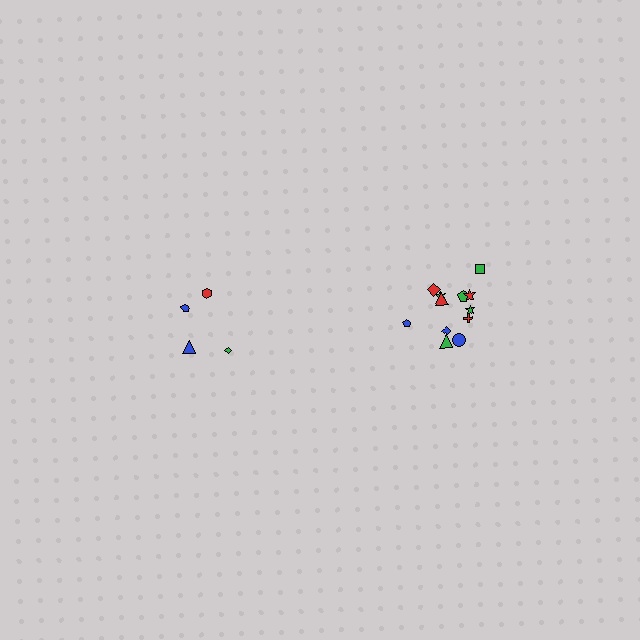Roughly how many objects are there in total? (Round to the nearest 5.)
Roughly 15 objects in total.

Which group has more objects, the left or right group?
The right group.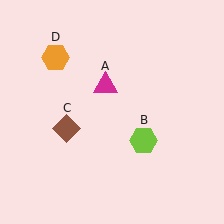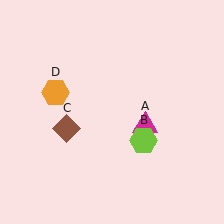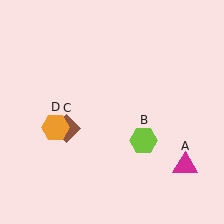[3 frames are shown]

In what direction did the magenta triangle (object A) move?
The magenta triangle (object A) moved down and to the right.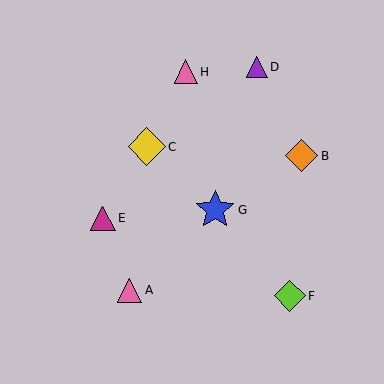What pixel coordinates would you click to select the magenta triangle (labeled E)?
Click at (103, 218) to select the magenta triangle E.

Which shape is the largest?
The blue star (labeled G) is the largest.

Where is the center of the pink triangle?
The center of the pink triangle is at (186, 72).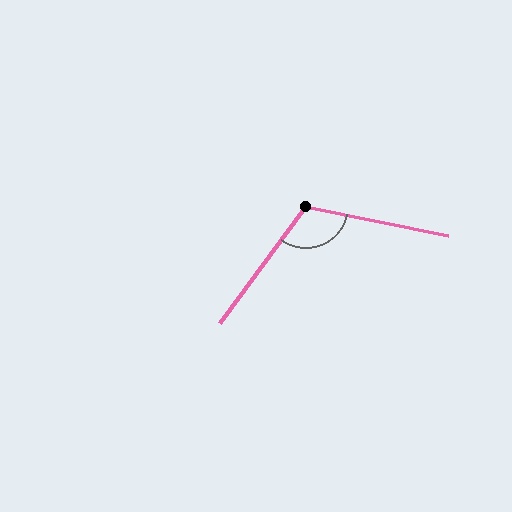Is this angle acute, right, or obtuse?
It is obtuse.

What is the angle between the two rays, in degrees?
Approximately 115 degrees.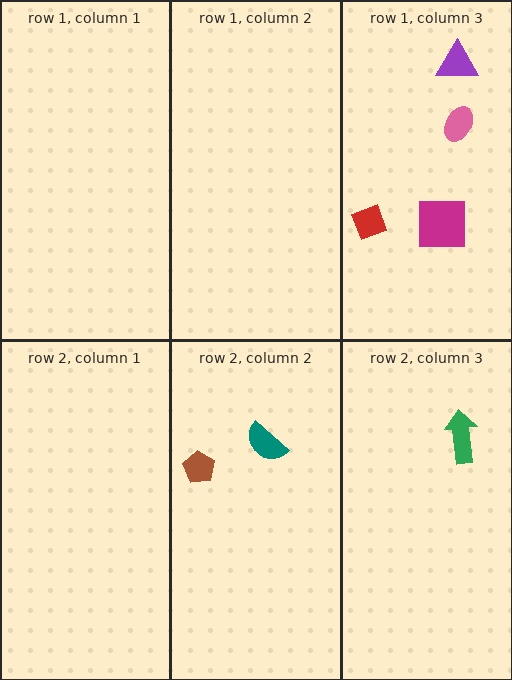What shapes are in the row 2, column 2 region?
The teal semicircle, the brown pentagon.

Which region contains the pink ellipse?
The row 1, column 3 region.